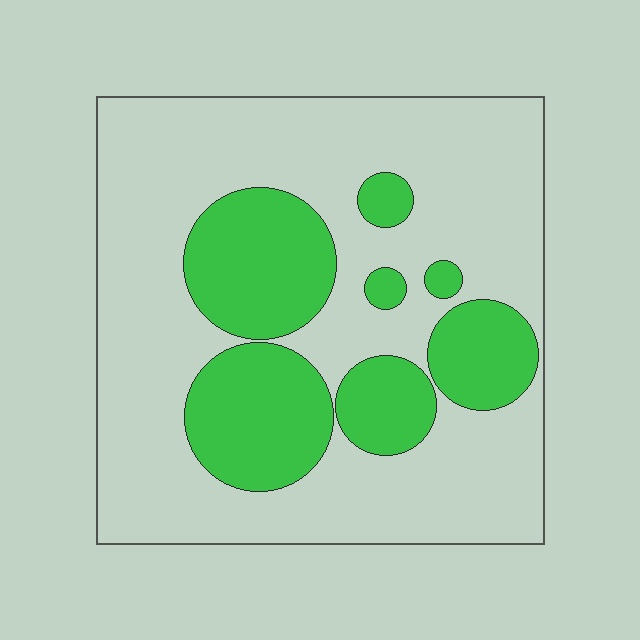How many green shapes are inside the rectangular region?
7.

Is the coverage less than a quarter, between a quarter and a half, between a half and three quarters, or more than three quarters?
Between a quarter and a half.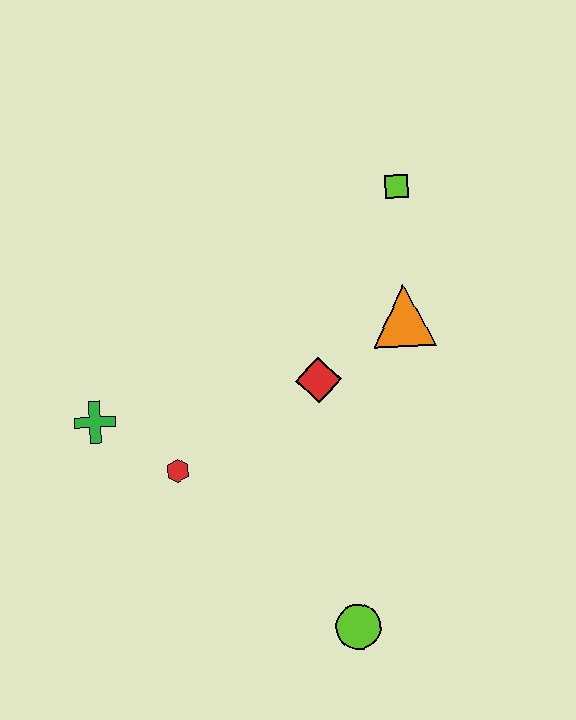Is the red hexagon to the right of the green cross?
Yes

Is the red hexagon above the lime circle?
Yes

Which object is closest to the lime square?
The orange triangle is closest to the lime square.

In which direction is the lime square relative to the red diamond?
The lime square is above the red diamond.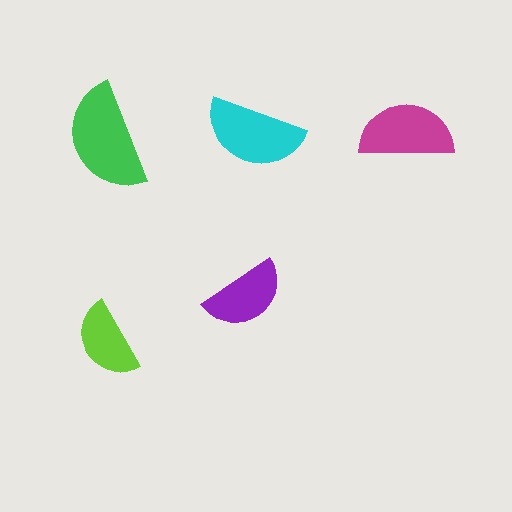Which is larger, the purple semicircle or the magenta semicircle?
The magenta one.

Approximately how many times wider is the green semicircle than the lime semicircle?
About 1.5 times wider.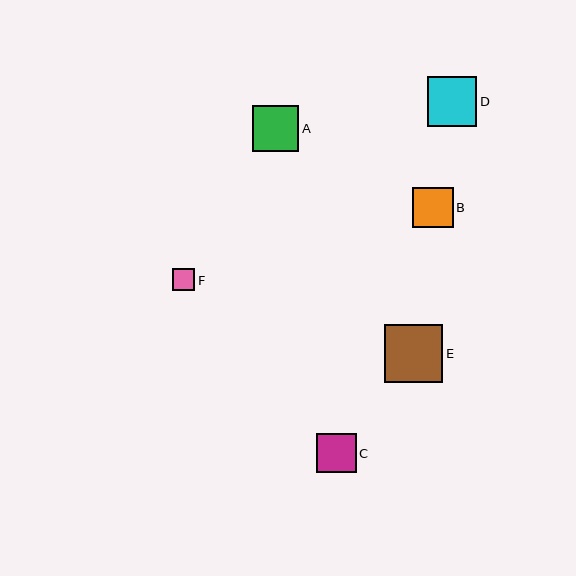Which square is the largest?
Square E is the largest with a size of approximately 58 pixels.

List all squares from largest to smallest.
From largest to smallest: E, D, A, B, C, F.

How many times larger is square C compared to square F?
Square C is approximately 1.8 times the size of square F.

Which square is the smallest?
Square F is the smallest with a size of approximately 22 pixels.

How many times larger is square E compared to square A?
Square E is approximately 1.3 times the size of square A.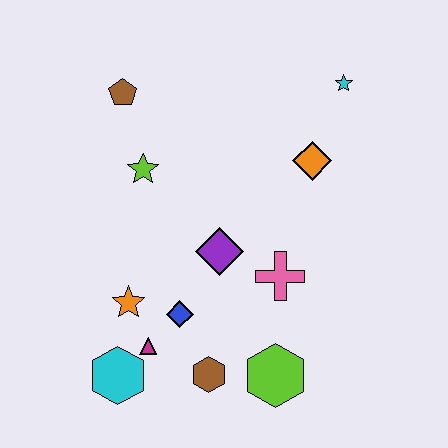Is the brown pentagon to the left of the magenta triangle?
Yes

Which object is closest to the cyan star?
The orange diamond is closest to the cyan star.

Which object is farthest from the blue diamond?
The cyan star is farthest from the blue diamond.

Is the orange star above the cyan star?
No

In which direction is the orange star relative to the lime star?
The orange star is below the lime star.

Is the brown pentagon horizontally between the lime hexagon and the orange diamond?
No